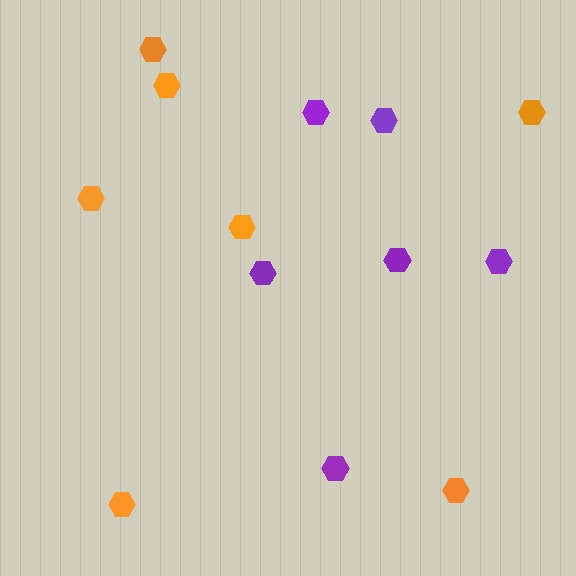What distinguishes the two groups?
There are 2 groups: one group of purple hexagons (6) and one group of orange hexagons (7).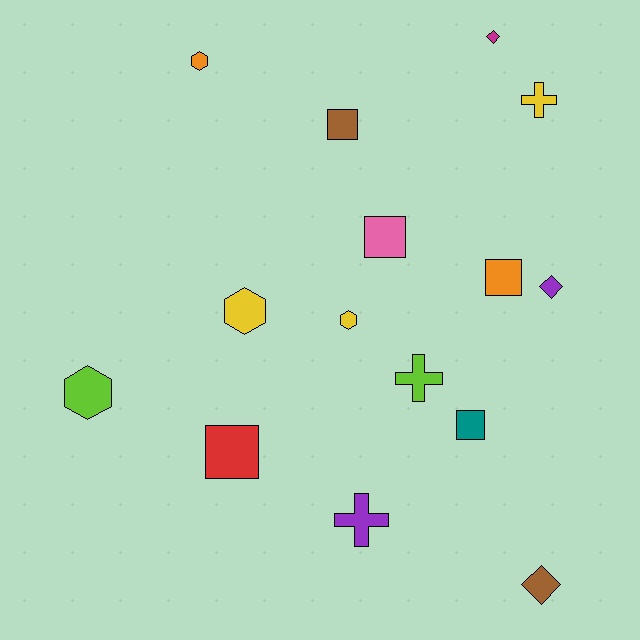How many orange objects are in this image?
There are 2 orange objects.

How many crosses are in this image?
There are 3 crosses.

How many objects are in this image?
There are 15 objects.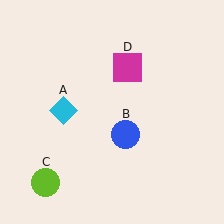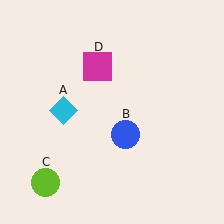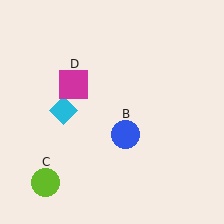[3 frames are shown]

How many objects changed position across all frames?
1 object changed position: magenta square (object D).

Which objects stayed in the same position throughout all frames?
Cyan diamond (object A) and blue circle (object B) and lime circle (object C) remained stationary.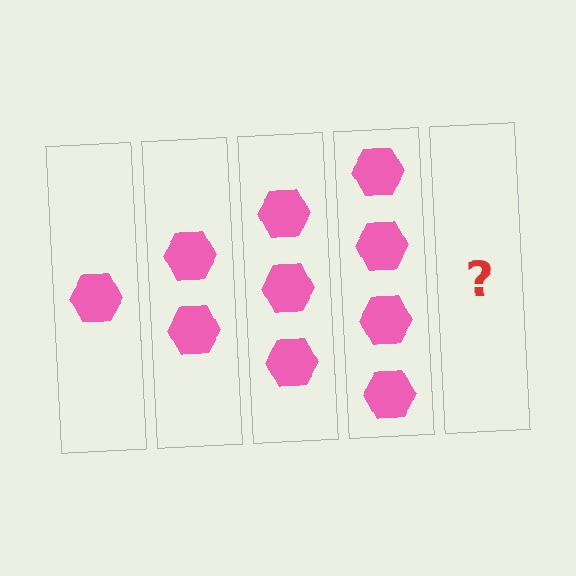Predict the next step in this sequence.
The next step is 5 hexagons.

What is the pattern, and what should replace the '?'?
The pattern is that each step adds one more hexagon. The '?' should be 5 hexagons.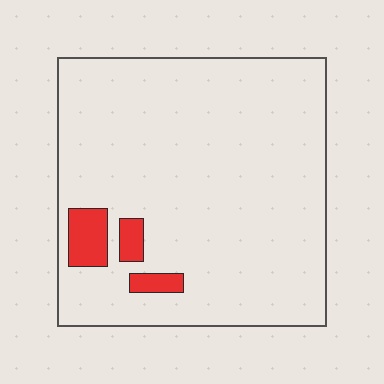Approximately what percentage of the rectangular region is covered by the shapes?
Approximately 5%.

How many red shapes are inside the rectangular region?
3.